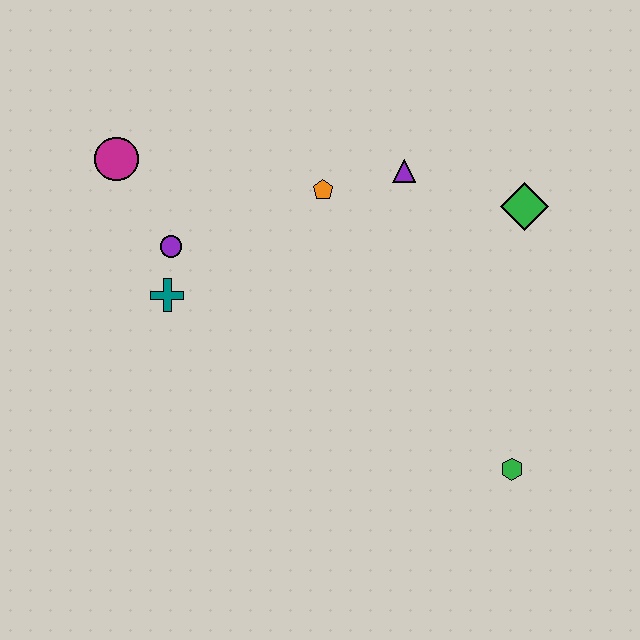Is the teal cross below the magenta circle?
Yes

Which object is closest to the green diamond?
The purple triangle is closest to the green diamond.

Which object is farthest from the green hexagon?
The magenta circle is farthest from the green hexagon.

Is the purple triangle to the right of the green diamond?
No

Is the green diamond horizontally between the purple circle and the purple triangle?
No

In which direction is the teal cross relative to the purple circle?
The teal cross is below the purple circle.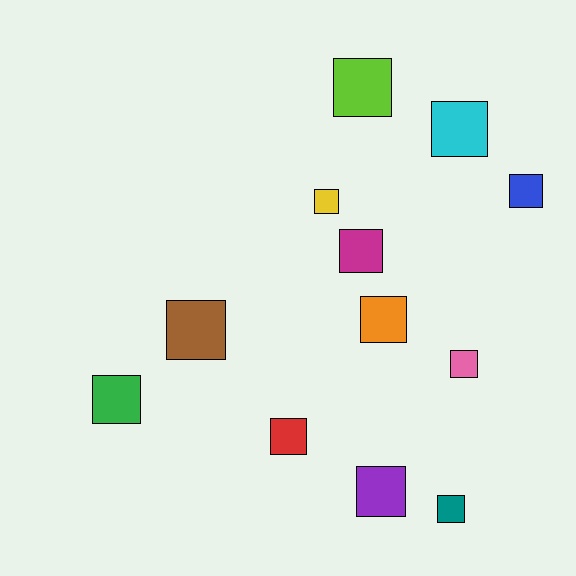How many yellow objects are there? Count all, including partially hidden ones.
There is 1 yellow object.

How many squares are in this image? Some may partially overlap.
There are 12 squares.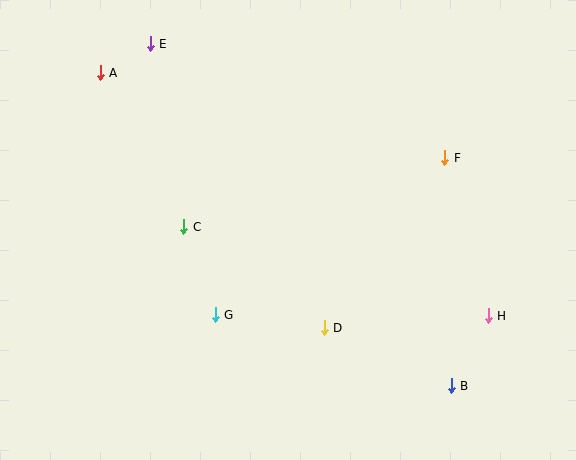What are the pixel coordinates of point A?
Point A is at (100, 73).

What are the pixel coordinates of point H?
Point H is at (488, 316).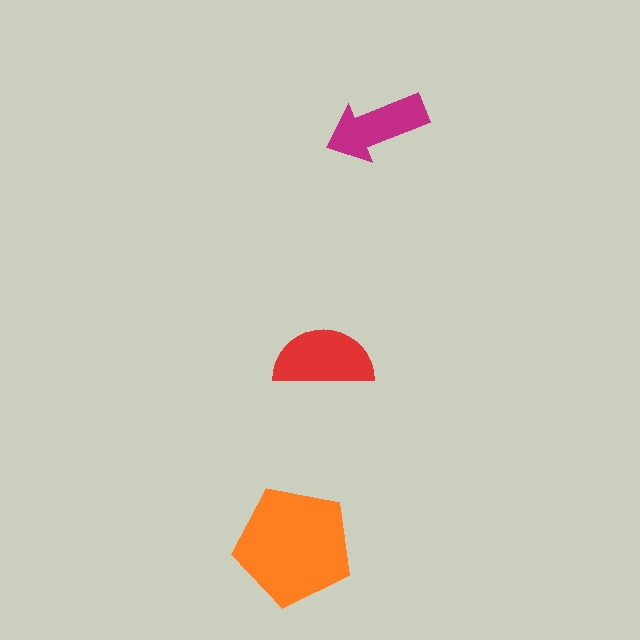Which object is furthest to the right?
The magenta arrow is rightmost.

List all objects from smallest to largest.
The magenta arrow, the red semicircle, the orange pentagon.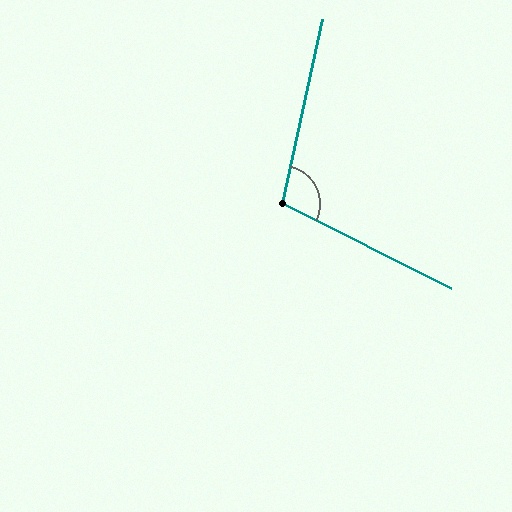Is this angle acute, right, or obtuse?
It is obtuse.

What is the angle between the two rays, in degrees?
Approximately 104 degrees.